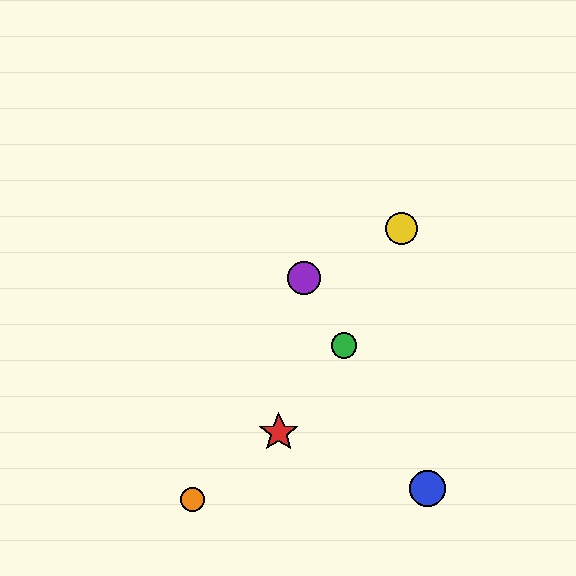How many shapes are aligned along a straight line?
3 shapes (the blue circle, the green circle, the purple circle) are aligned along a straight line.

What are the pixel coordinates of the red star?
The red star is at (279, 433).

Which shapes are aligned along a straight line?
The blue circle, the green circle, the purple circle are aligned along a straight line.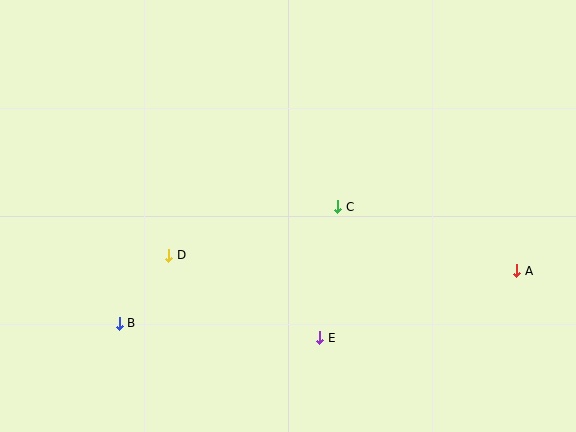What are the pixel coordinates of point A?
Point A is at (517, 271).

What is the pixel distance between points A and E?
The distance between A and E is 208 pixels.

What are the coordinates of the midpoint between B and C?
The midpoint between B and C is at (229, 265).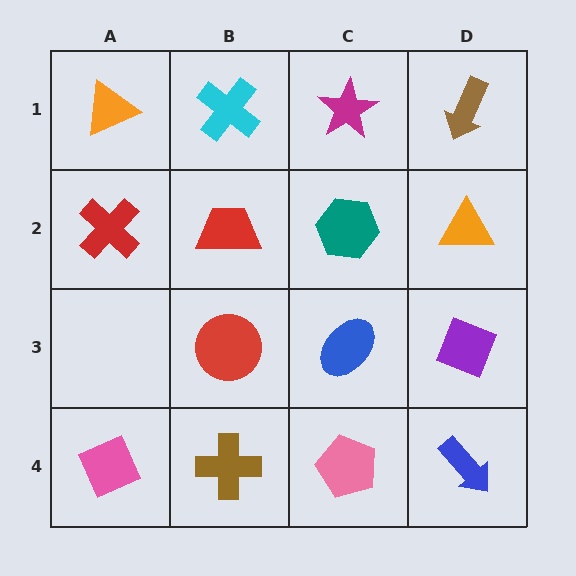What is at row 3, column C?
A blue ellipse.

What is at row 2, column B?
A red trapezoid.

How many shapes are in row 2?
4 shapes.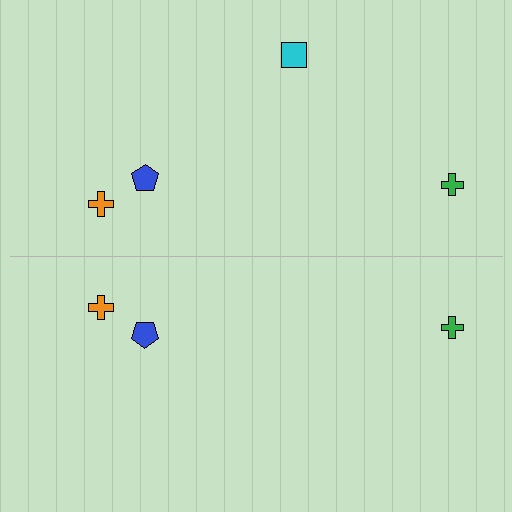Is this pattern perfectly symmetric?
No, the pattern is not perfectly symmetric. A cyan square is missing from the bottom side.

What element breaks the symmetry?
A cyan square is missing from the bottom side.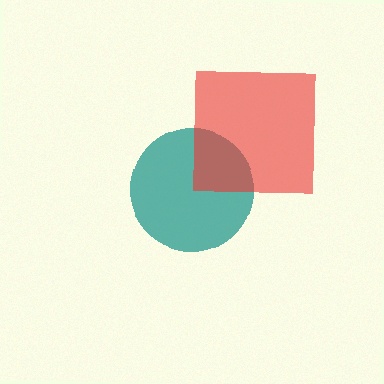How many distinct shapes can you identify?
There are 2 distinct shapes: a teal circle, a red square.